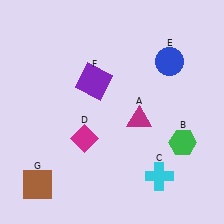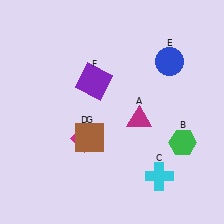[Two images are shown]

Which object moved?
The brown square (G) moved right.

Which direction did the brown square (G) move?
The brown square (G) moved right.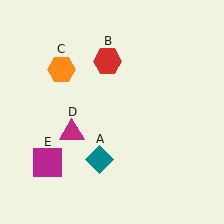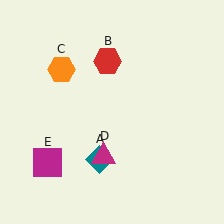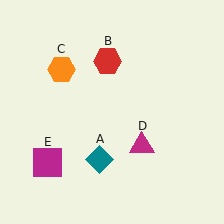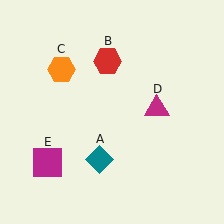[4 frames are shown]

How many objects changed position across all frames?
1 object changed position: magenta triangle (object D).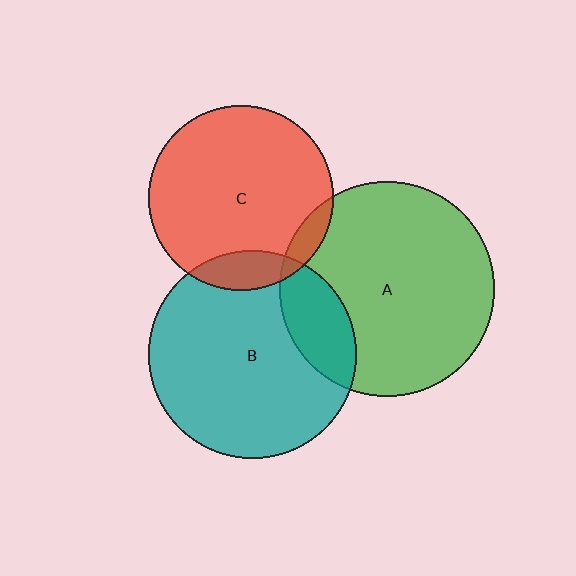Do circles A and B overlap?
Yes.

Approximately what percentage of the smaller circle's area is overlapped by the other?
Approximately 20%.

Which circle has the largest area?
Circle A (green).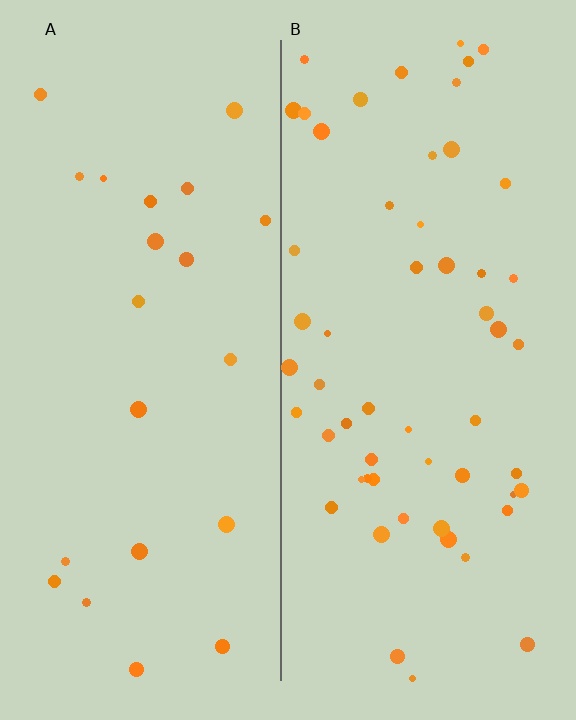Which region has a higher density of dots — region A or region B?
B (the right).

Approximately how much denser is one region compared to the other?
Approximately 2.6× — region B over region A.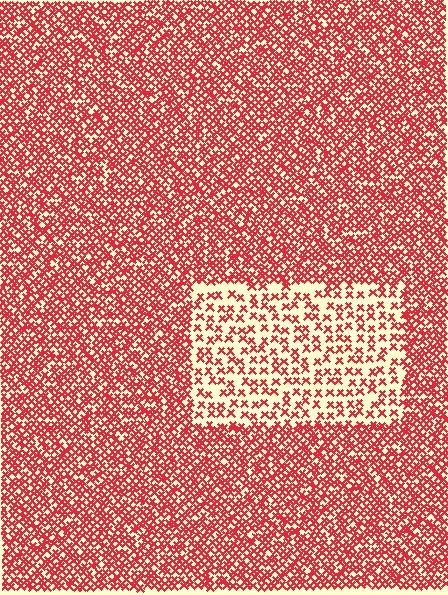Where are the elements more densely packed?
The elements are more densely packed outside the rectangle boundary.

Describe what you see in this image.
The image contains small red elements arranged at two different densities. A rectangle-shaped region is visible where the elements are less densely packed than the surrounding area.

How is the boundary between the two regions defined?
The boundary is defined by a change in element density (approximately 2.3x ratio). All elements are the same color, size, and shape.